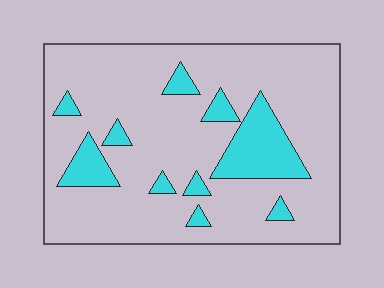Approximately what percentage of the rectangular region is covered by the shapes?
Approximately 15%.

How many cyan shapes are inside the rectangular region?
10.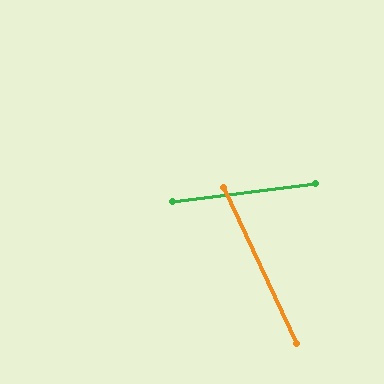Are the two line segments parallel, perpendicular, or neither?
Neither parallel nor perpendicular — they differ by about 72°.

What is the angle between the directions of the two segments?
Approximately 72 degrees.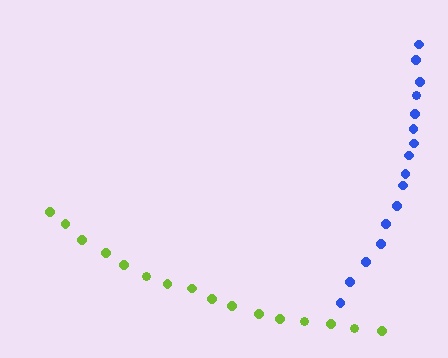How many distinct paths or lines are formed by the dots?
There are 2 distinct paths.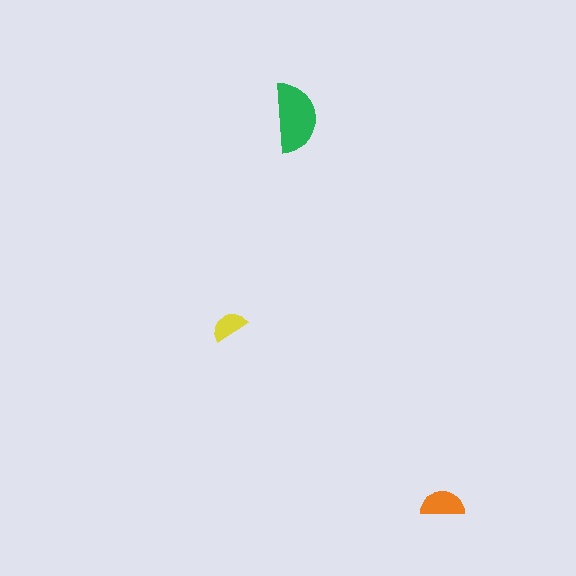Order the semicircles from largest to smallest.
the green one, the orange one, the yellow one.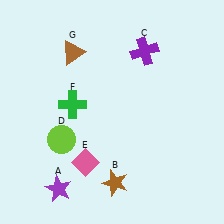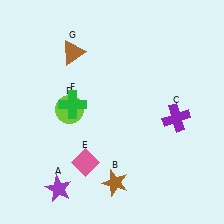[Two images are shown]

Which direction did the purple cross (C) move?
The purple cross (C) moved down.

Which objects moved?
The objects that moved are: the purple cross (C), the lime circle (D).